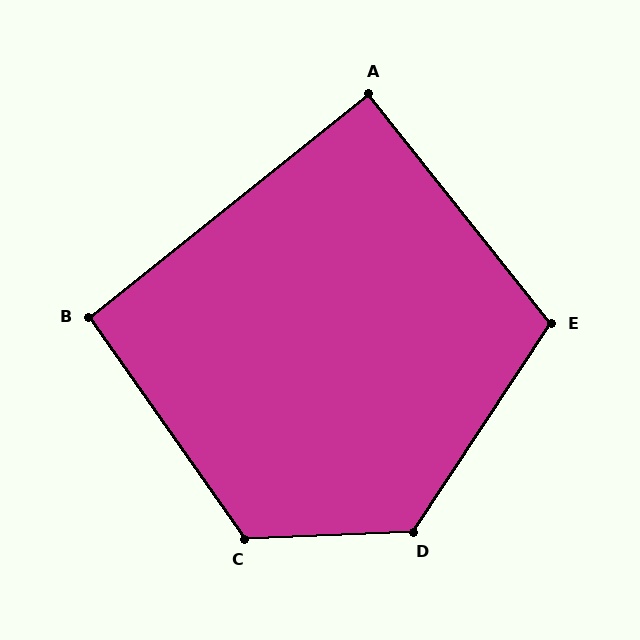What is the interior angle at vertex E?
Approximately 108 degrees (obtuse).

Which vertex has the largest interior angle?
D, at approximately 126 degrees.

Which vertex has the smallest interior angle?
A, at approximately 90 degrees.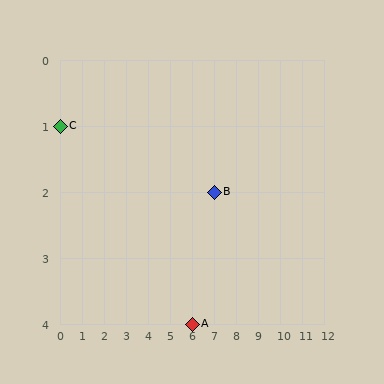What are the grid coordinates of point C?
Point C is at grid coordinates (0, 1).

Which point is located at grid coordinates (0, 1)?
Point C is at (0, 1).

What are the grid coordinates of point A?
Point A is at grid coordinates (6, 4).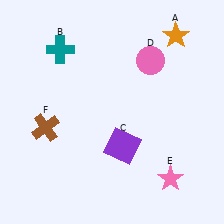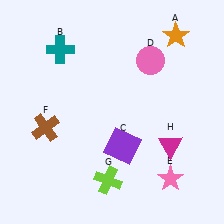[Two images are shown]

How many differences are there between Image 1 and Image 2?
There are 2 differences between the two images.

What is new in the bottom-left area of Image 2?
A lime cross (G) was added in the bottom-left area of Image 2.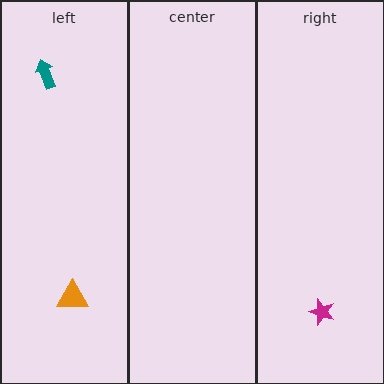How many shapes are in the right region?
1.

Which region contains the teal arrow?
The left region.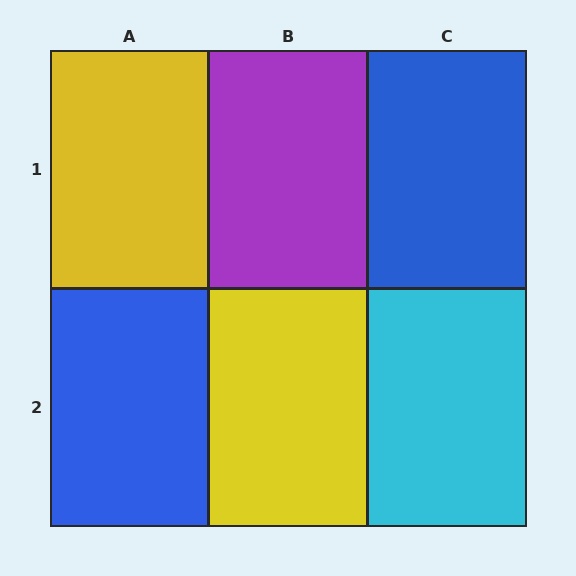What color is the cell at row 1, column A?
Yellow.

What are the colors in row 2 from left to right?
Blue, yellow, cyan.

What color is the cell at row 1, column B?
Purple.